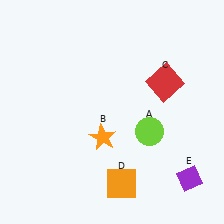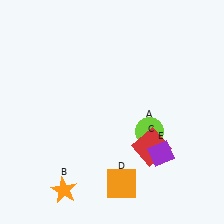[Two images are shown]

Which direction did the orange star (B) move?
The orange star (B) moved down.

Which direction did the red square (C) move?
The red square (C) moved down.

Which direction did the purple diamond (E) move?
The purple diamond (E) moved left.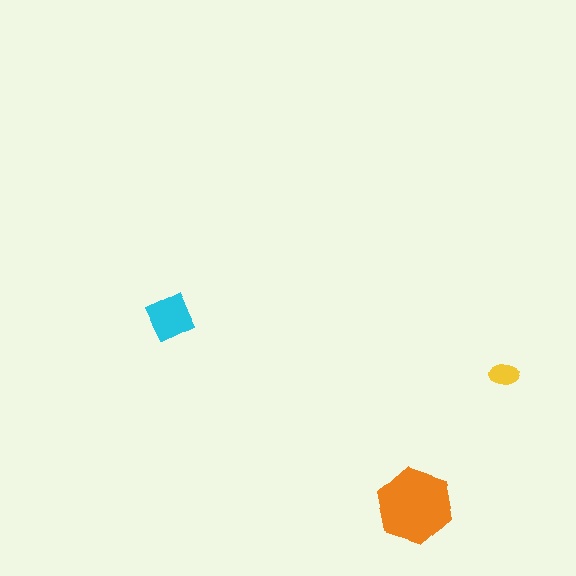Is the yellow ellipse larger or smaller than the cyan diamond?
Smaller.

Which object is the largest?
The orange hexagon.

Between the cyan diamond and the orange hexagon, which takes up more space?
The orange hexagon.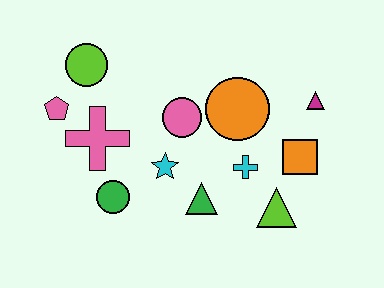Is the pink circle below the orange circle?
Yes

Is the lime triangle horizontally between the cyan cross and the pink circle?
No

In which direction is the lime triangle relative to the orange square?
The lime triangle is below the orange square.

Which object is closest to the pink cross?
The pink pentagon is closest to the pink cross.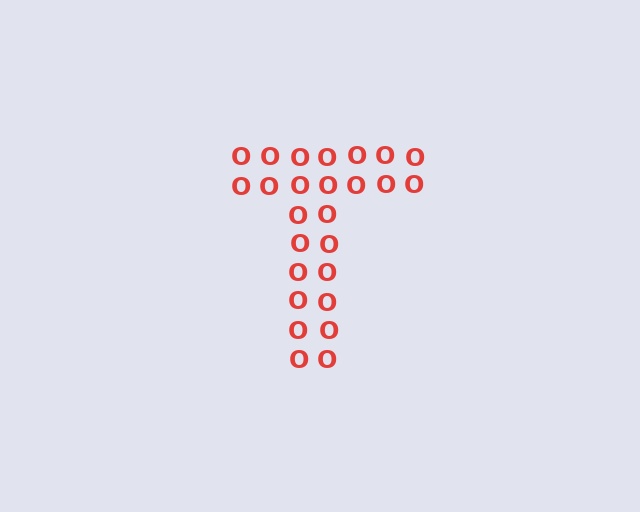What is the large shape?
The large shape is the letter T.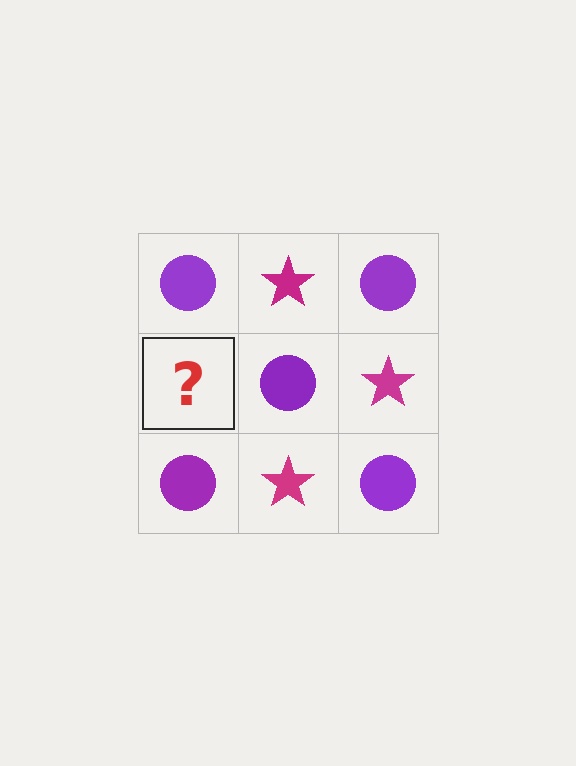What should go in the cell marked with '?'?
The missing cell should contain a magenta star.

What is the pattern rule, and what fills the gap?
The rule is that it alternates purple circle and magenta star in a checkerboard pattern. The gap should be filled with a magenta star.